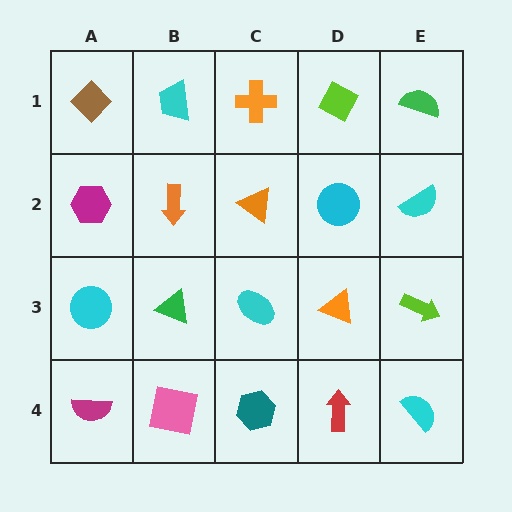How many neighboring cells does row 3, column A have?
3.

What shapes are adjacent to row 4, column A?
A cyan circle (row 3, column A), a pink square (row 4, column B).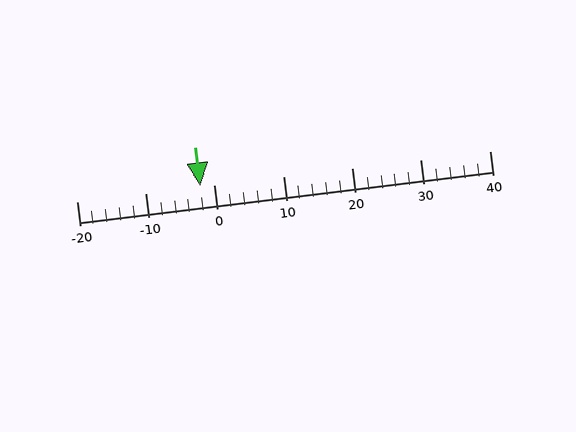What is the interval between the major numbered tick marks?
The major tick marks are spaced 10 units apart.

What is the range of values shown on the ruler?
The ruler shows values from -20 to 40.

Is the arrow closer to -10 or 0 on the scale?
The arrow is closer to 0.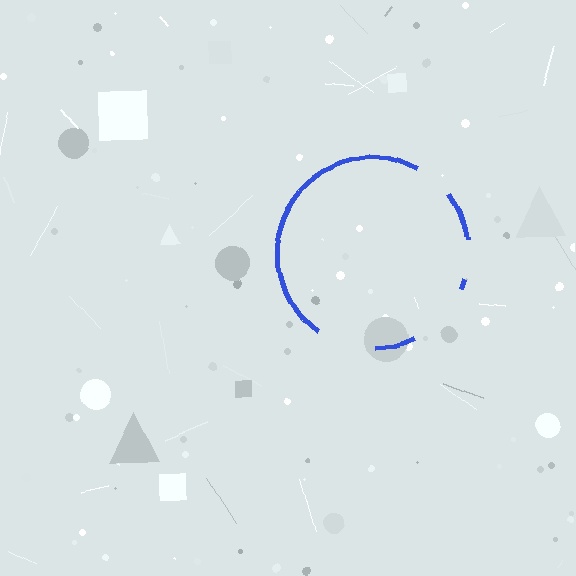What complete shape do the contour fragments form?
The contour fragments form a circle.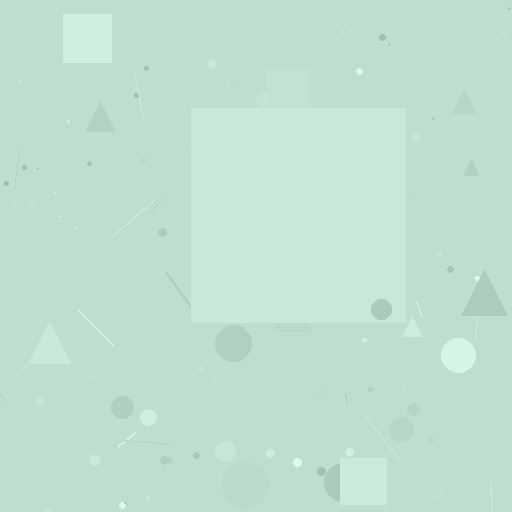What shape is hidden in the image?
A square is hidden in the image.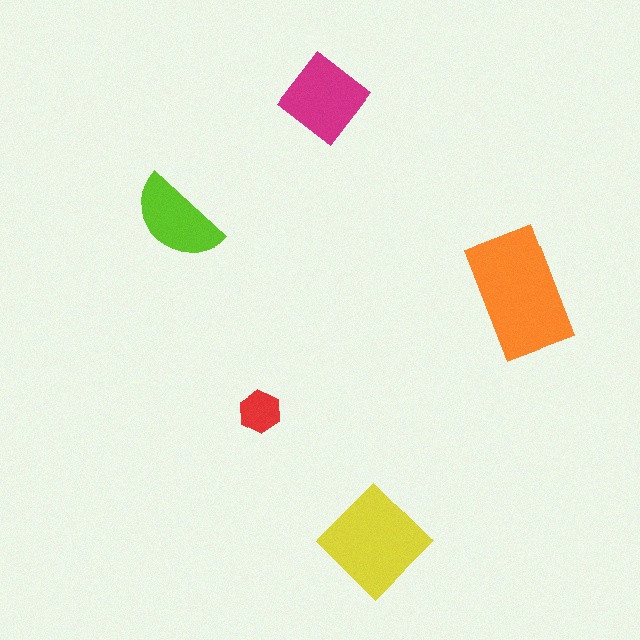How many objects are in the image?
There are 5 objects in the image.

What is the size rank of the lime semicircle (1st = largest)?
4th.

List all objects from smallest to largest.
The red hexagon, the lime semicircle, the magenta diamond, the yellow diamond, the orange rectangle.